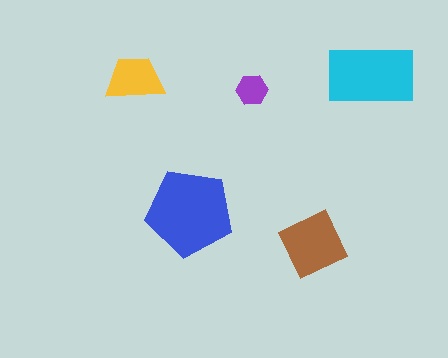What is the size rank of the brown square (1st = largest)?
3rd.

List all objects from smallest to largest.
The purple hexagon, the yellow trapezoid, the brown square, the cyan rectangle, the blue pentagon.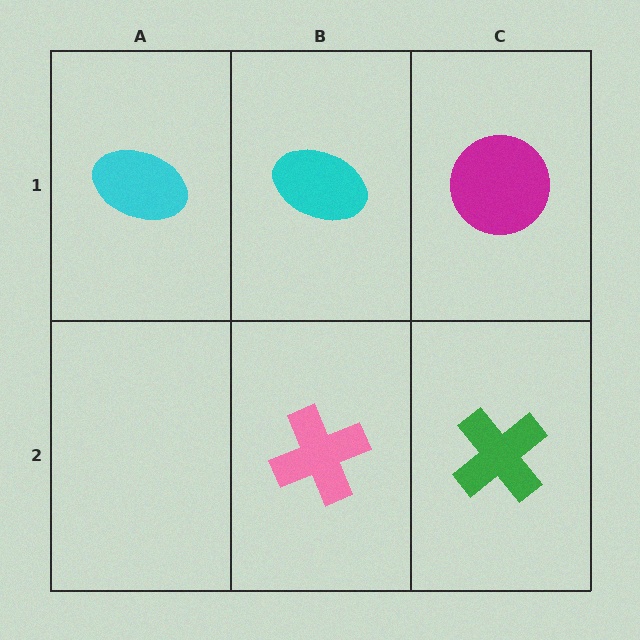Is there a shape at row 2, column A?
No, that cell is empty.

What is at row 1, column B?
A cyan ellipse.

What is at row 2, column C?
A green cross.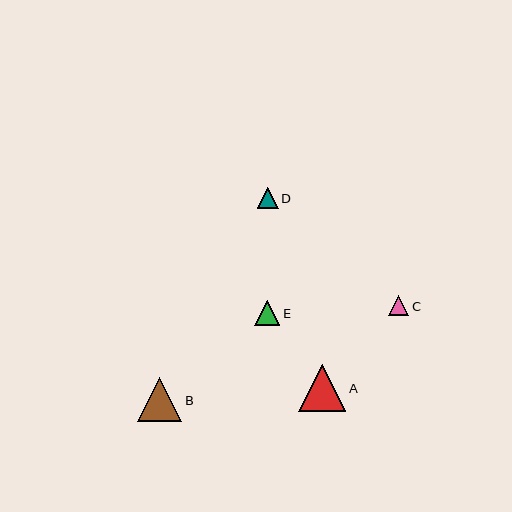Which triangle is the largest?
Triangle A is the largest with a size of approximately 47 pixels.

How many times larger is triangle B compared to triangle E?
Triangle B is approximately 1.8 times the size of triangle E.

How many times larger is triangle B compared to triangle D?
Triangle B is approximately 2.1 times the size of triangle D.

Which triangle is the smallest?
Triangle C is the smallest with a size of approximately 20 pixels.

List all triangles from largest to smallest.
From largest to smallest: A, B, E, D, C.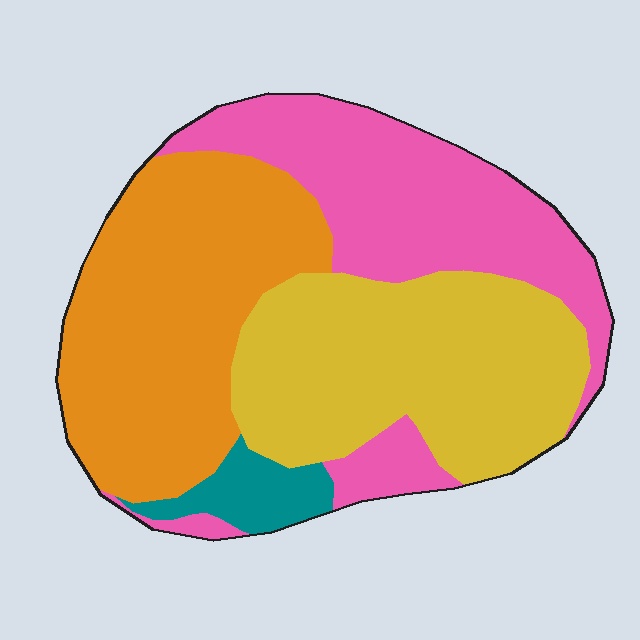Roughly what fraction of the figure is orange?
Orange covers around 35% of the figure.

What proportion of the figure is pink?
Pink takes up between a quarter and a half of the figure.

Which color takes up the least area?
Teal, at roughly 5%.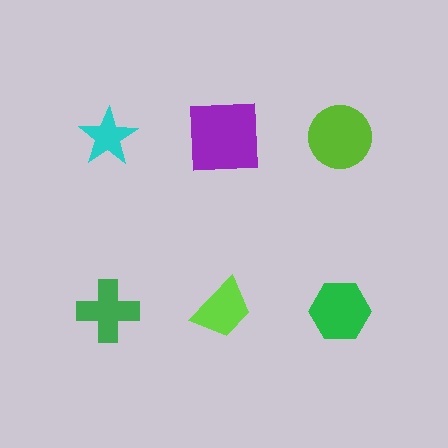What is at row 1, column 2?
A purple square.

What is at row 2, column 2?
A lime trapezoid.